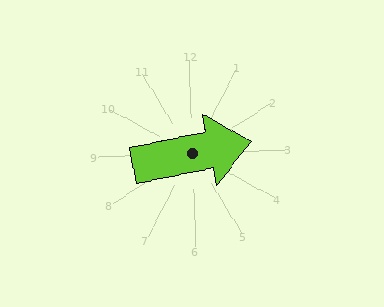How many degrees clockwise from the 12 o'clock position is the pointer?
Approximately 80 degrees.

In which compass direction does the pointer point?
East.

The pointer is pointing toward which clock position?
Roughly 3 o'clock.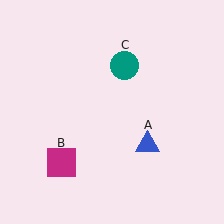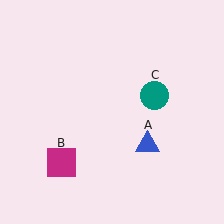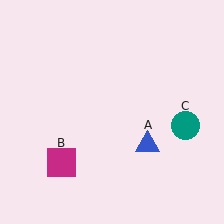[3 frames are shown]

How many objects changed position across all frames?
1 object changed position: teal circle (object C).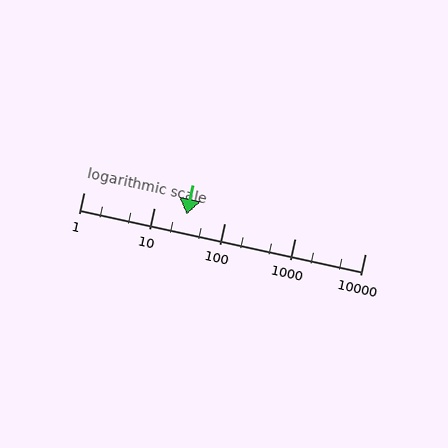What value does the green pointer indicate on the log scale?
The pointer indicates approximately 29.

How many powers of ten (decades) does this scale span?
The scale spans 4 decades, from 1 to 10000.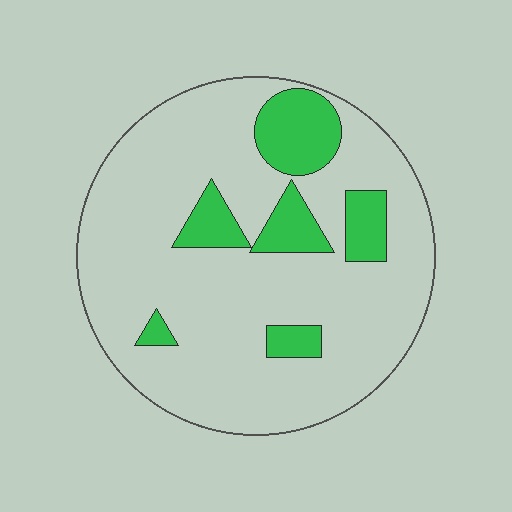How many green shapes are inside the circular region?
6.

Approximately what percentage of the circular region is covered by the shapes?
Approximately 20%.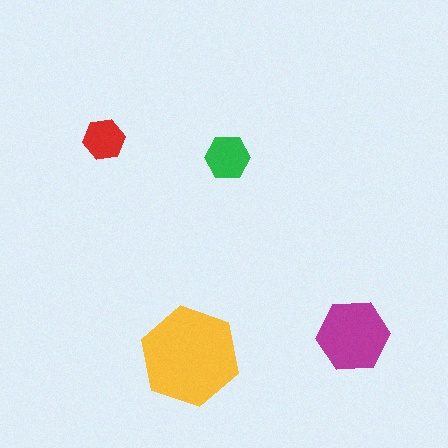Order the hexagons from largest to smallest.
the yellow one, the magenta one, the green one, the red one.